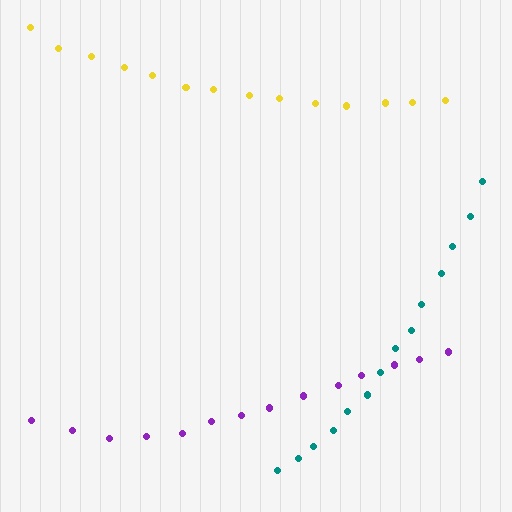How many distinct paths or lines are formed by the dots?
There are 3 distinct paths.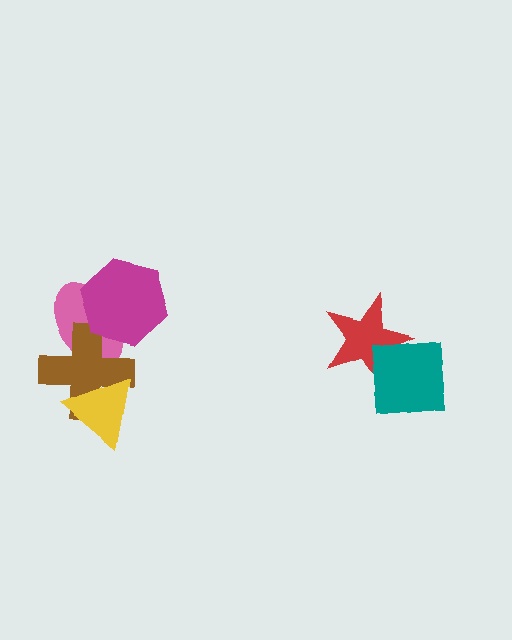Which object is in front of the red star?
The teal square is in front of the red star.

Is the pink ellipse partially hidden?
Yes, it is partially covered by another shape.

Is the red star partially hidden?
Yes, it is partially covered by another shape.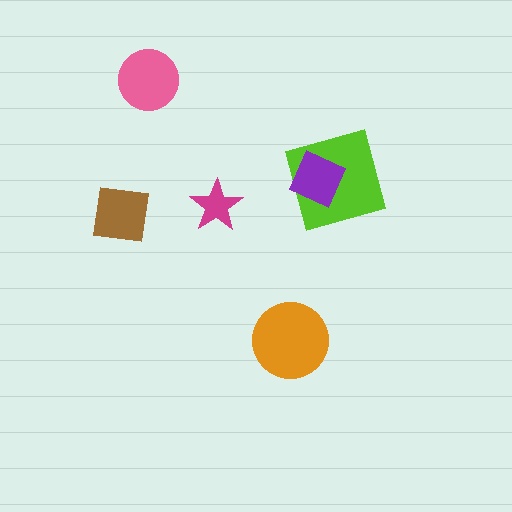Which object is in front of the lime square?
The purple diamond is in front of the lime square.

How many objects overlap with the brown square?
0 objects overlap with the brown square.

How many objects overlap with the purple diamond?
1 object overlaps with the purple diamond.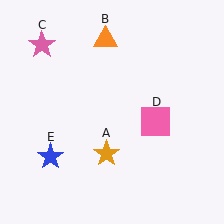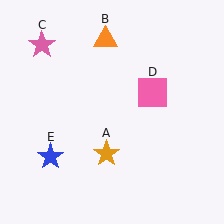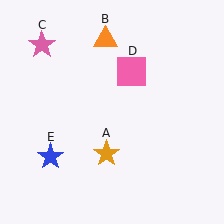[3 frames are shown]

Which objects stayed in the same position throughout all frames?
Orange star (object A) and orange triangle (object B) and pink star (object C) and blue star (object E) remained stationary.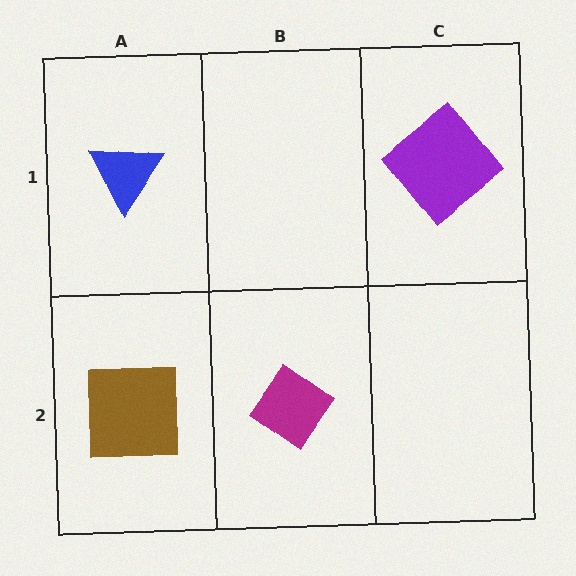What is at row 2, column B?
A magenta diamond.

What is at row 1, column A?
A blue triangle.